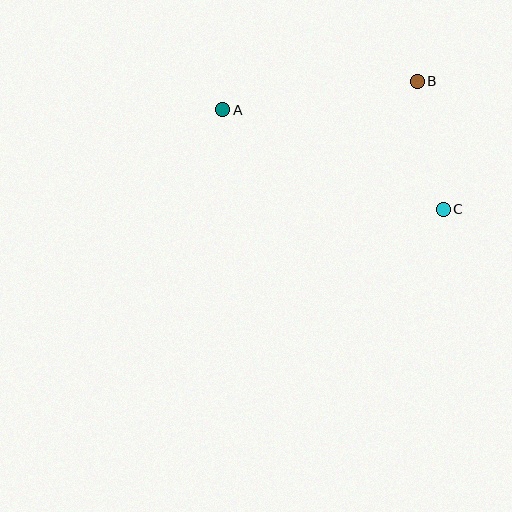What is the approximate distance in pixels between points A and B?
The distance between A and B is approximately 196 pixels.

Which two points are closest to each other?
Points B and C are closest to each other.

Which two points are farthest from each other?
Points A and C are farthest from each other.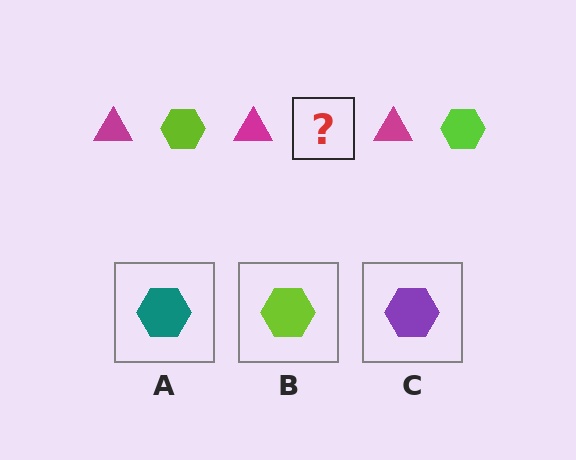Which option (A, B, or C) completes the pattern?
B.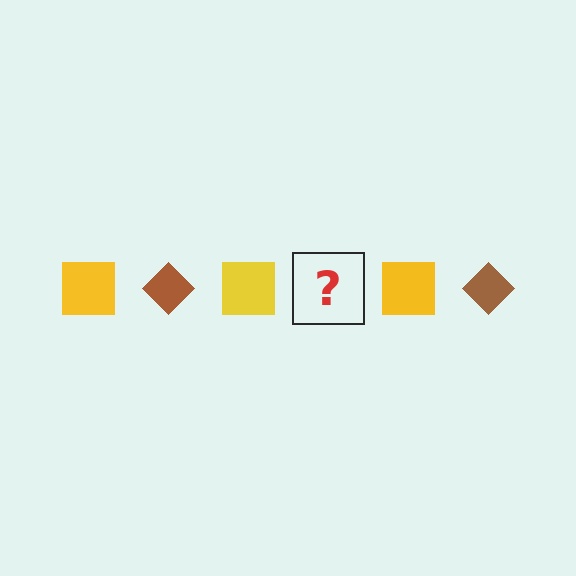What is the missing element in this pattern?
The missing element is a brown diamond.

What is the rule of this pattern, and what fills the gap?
The rule is that the pattern alternates between yellow square and brown diamond. The gap should be filled with a brown diamond.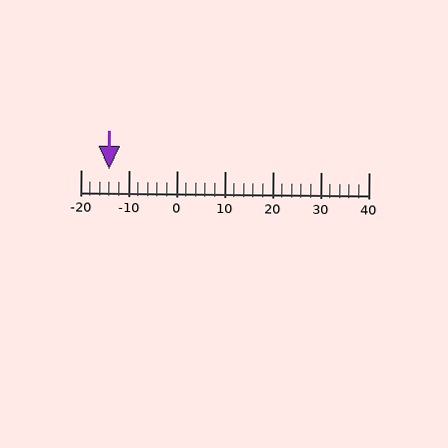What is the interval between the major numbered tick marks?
The major tick marks are spaced 10 units apart.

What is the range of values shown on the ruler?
The ruler shows values from -20 to 40.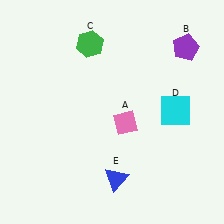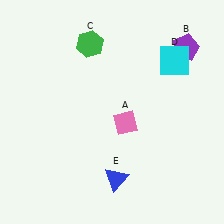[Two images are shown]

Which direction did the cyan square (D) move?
The cyan square (D) moved up.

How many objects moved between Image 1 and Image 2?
1 object moved between the two images.